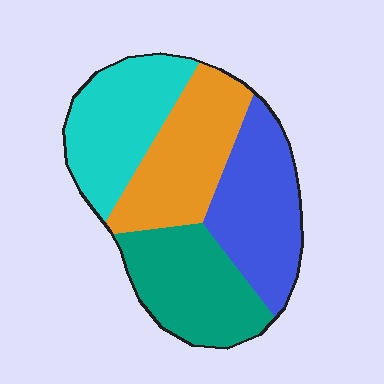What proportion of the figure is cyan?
Cyan takes up less than a quarter of the figure.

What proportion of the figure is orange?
Orange covers 25% of the figure.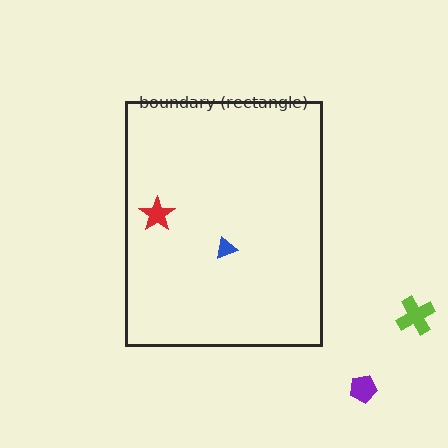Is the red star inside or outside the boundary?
Inside.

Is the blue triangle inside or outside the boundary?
Inside.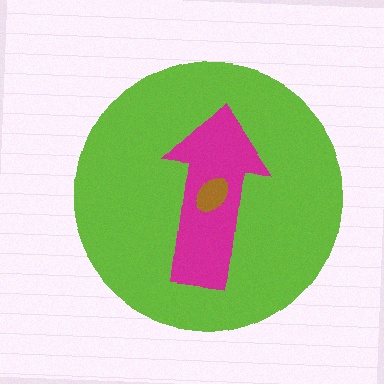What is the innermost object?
The brown ellipse.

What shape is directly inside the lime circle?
The magenta arrow.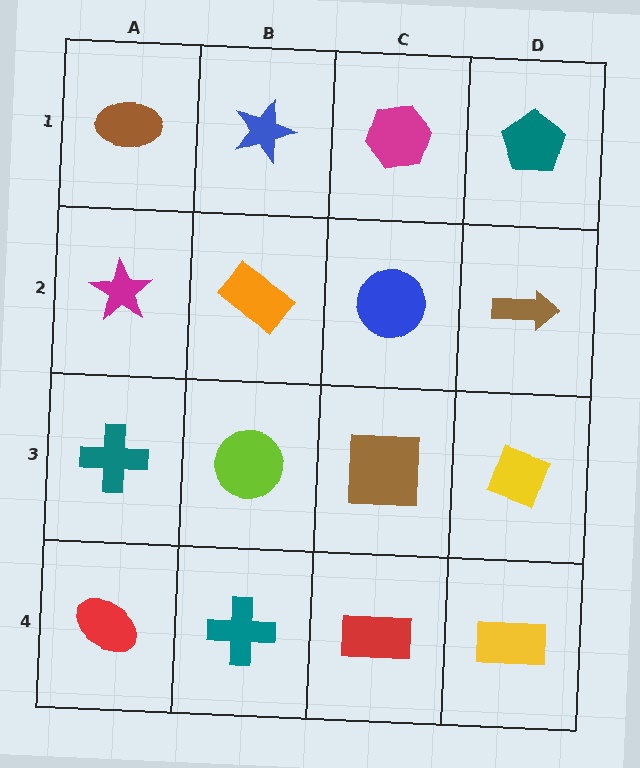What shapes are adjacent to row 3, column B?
An orange rectangle (row 2, column B), a teal cross (row 4, column B), a teal cross (row 3, column A), a brown square (row 3, column C).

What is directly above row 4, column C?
A brown square.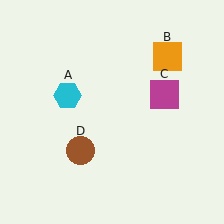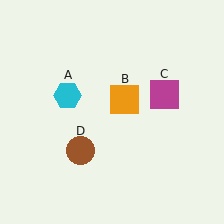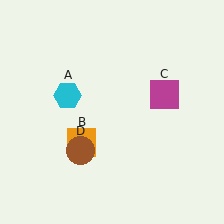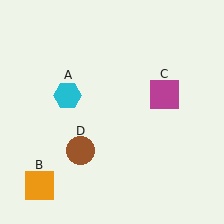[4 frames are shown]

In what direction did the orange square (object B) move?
The orange square (object B) moved down and to the left.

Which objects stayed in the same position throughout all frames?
Cyan hexagon (object A) and magenta square (object C) and brown circle (object D) remained stationary.